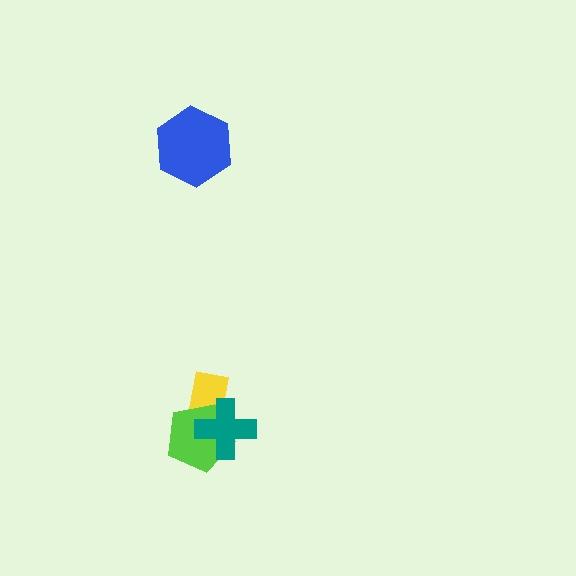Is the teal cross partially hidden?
No, no other shape covers it.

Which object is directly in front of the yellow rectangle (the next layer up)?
The lime pentagon is directly in front of the yellow rectangle.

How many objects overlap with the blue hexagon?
0 objects overlap with the blue hexagon.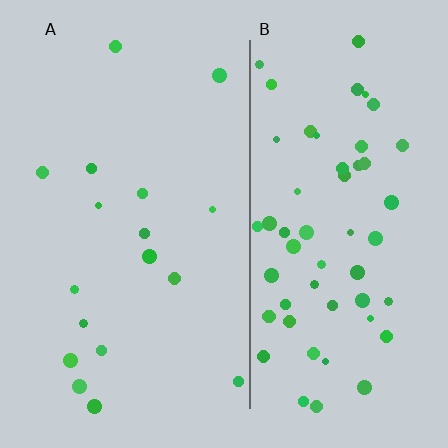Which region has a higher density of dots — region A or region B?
B (the right).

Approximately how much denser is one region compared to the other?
Approximately 3.4× — region B over region A.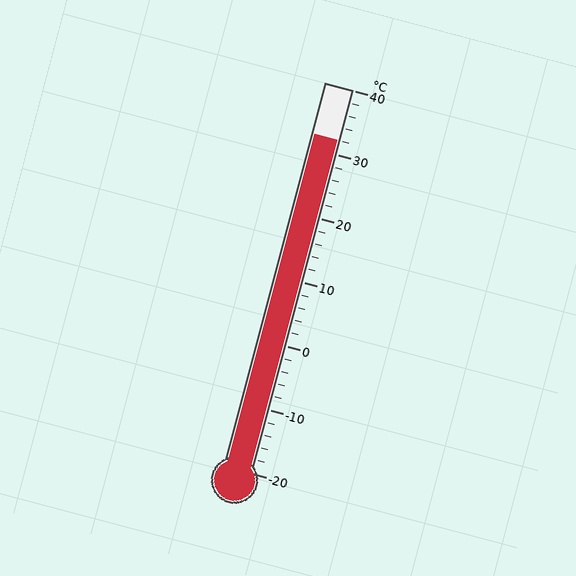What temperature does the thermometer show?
The thermometer shows approximately 32°C.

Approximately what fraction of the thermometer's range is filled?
The thermometer is filled to approximately 85% of its range.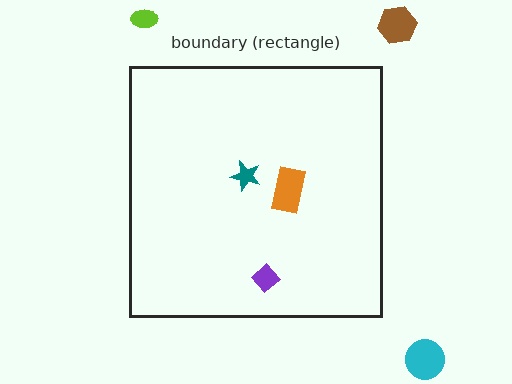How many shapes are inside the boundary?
3 inside, 3 outside.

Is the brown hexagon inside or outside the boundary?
Outside.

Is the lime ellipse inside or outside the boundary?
Outside.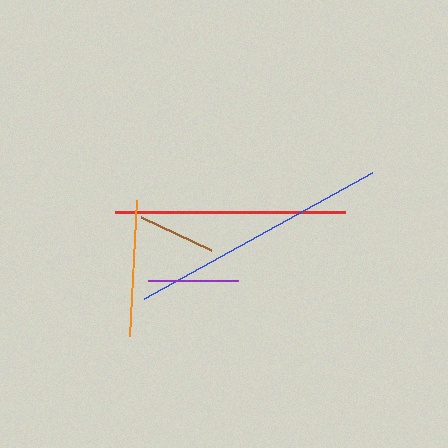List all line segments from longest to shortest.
From longest to shortest: blue, red, orange, purple, brown.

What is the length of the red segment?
The red segment is approximately 230 pixels long.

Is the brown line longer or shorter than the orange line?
The orange line is longer than the brown line.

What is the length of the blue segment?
The blue segment is approximately 260 pixels long.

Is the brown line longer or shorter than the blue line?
The blue line is longer than the brown line.